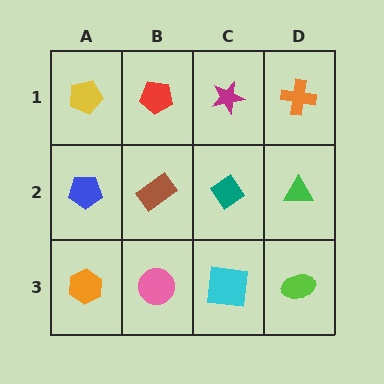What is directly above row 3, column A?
A blue pentagon.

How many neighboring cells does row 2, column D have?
3.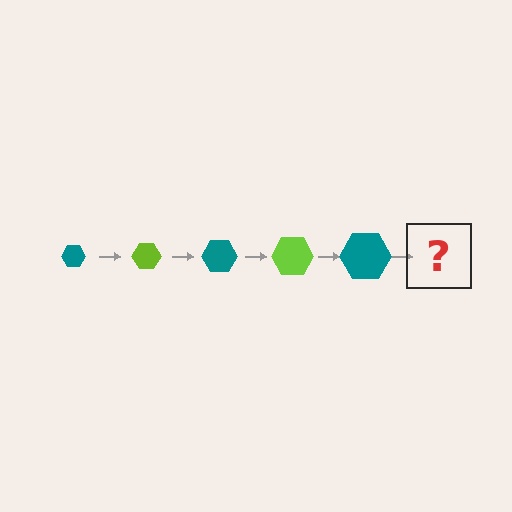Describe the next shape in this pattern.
It should be a lime hexagon, larger than the previous one.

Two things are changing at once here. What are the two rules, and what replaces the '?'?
The two rules are that the hexagon grows larger each step and the color cycles through teal and lime. The '?' should be a lime hexagon, larger than the previous one.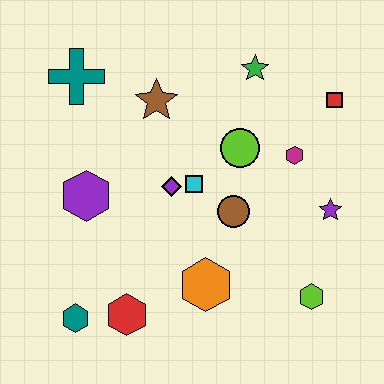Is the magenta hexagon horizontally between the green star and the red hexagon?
No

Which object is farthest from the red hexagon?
The red square is farthest from the red hexagon.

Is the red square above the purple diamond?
Yes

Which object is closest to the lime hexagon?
The purple star is closest to the lime hexagon.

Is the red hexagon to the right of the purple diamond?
No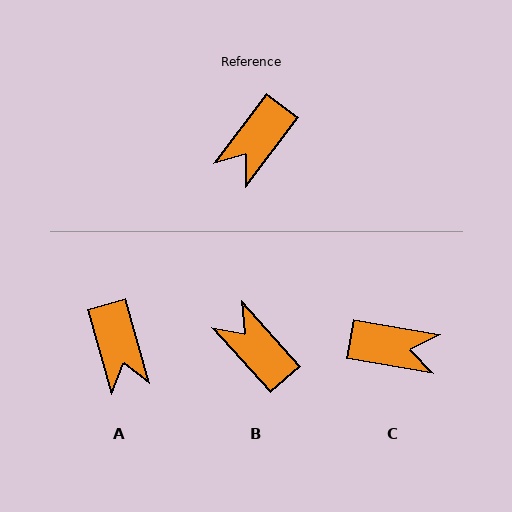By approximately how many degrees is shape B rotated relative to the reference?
Approximately 101 degrees clockwise.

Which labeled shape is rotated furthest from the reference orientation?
C, about 117 degrees away.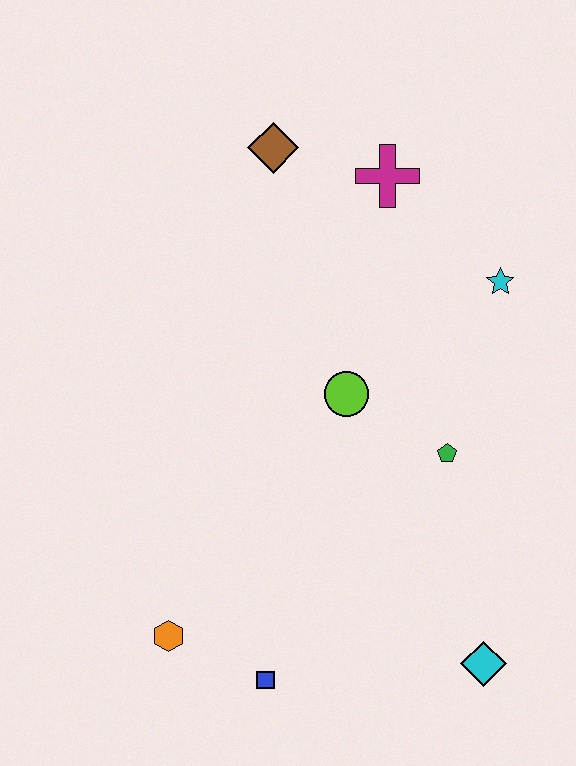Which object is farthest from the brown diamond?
The cyan diamond is farthest from the brown diamond.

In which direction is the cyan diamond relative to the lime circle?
The cyan diamond is below the lime circle.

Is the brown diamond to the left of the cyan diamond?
Yes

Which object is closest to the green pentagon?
The lime circle is closest to the green pentagon.